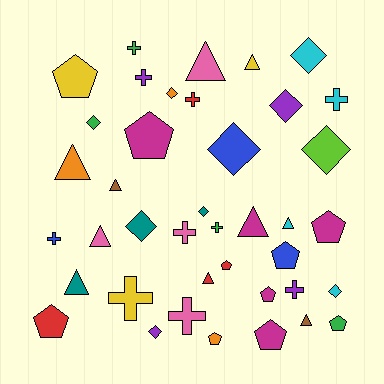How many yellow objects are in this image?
There are 3 yellow objects.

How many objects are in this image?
There are 40 objects.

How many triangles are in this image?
There are 10 triangles.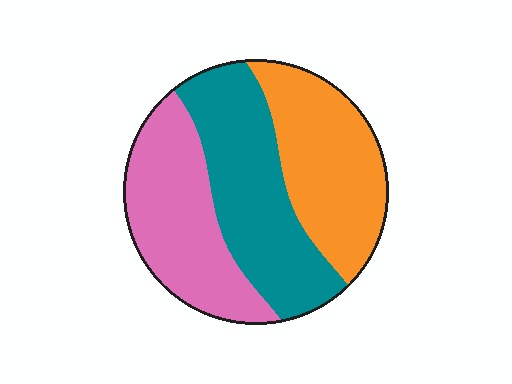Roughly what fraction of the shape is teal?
Teal takes up about three eighths (3/8) of the shape.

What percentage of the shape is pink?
Pink takes up about one third (1/3) of the shape.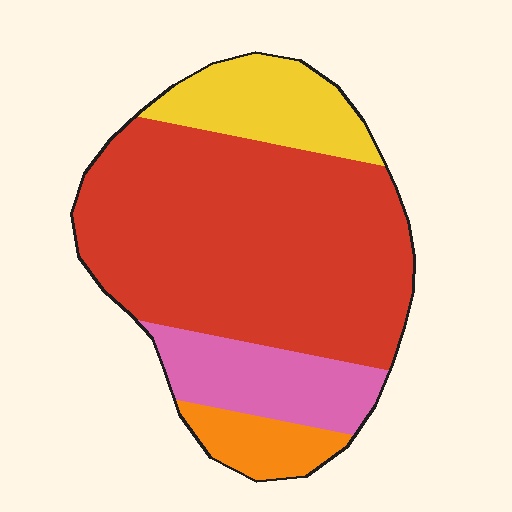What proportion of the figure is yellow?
Yellow covers roughly 15% of the figure.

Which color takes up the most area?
Red, at roughly 60%.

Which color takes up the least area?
Orange, at roughly 10%.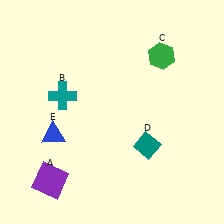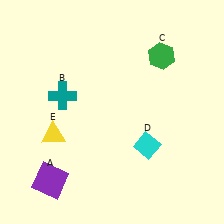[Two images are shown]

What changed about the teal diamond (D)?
In Image 1, D is teal. In Image 2, it changed to cyan.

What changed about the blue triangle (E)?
In Image 1, E is blue. In Image 2, it changed to yellow.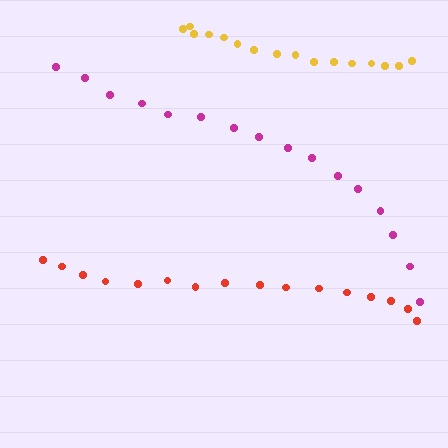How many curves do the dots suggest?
There are 3 distinct paths.